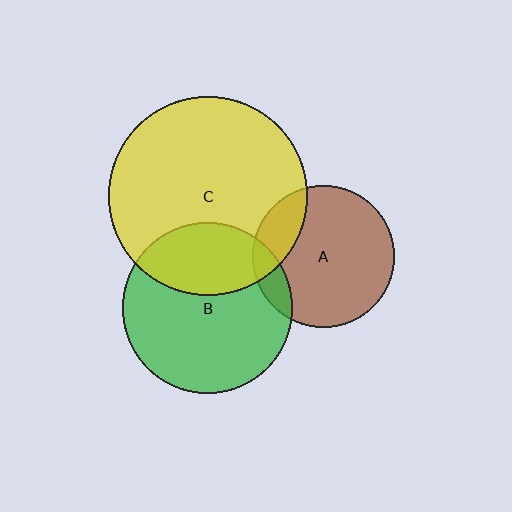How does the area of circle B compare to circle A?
Approximately 1.4 times.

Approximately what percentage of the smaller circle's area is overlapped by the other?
Approximately 10%.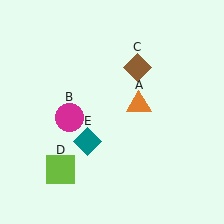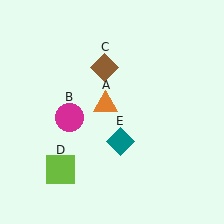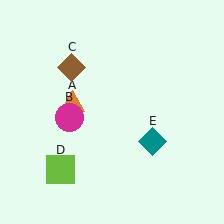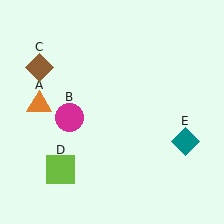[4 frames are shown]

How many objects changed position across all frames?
3 objects changed position: orange triangle (object A), brown diamond (object C), teal diamond (object E).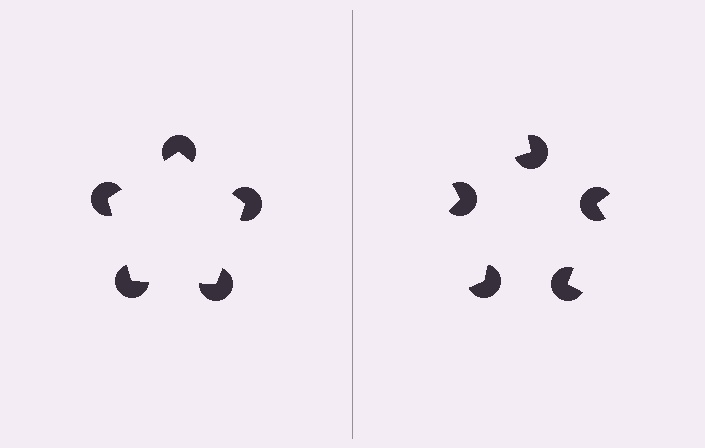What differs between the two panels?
The pac-man discs are positioned identically on both sides; only the wedge orientations differ. On the left they align to a pentagon; on the right they are misaligned.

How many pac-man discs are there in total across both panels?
10 — 5 on each side.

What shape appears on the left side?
An illusory pentagon.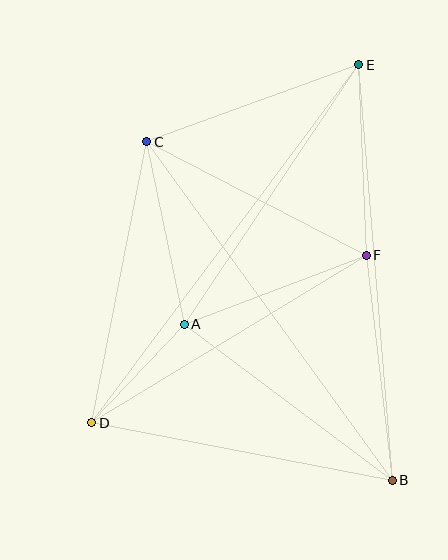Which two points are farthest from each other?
Points D and E are farthest from each other.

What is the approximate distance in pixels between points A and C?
The distance between A and C is approximately 186 pixels.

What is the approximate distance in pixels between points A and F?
The distance between A and F is approximately 195 pixels.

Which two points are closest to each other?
Points A and D are closest to each other.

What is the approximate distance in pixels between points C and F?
The distance between C and F is approximately 247 pixels.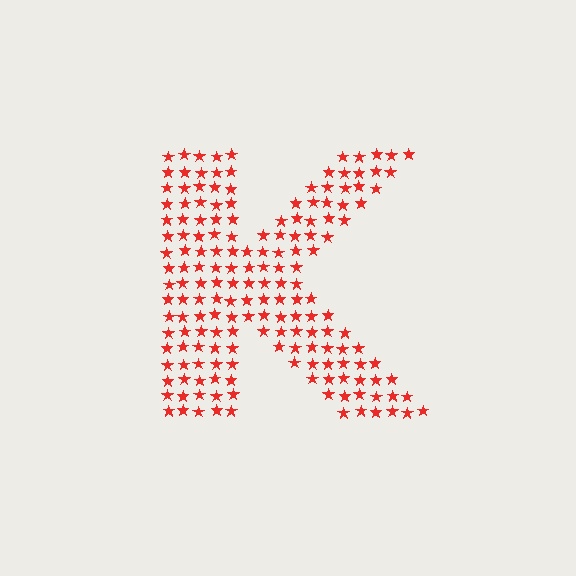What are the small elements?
The small elements are stars.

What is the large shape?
The large shape is the letter K.